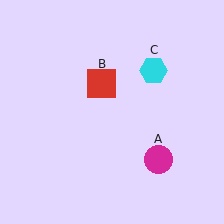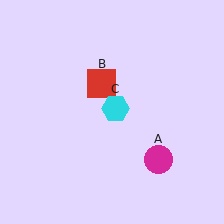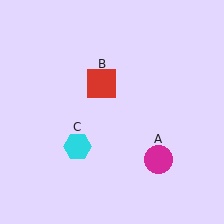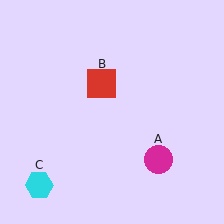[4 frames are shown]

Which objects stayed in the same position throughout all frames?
Magenta circle (object A) and red square (object B) remained stationary.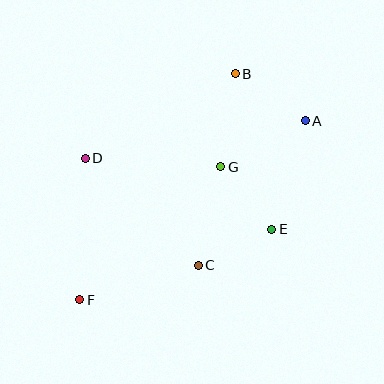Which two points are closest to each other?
Points E and G are closest to each other.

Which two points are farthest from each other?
Points A and F are farthest from each other.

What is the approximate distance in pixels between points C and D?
The distance between C and D is approximately 155 pixels.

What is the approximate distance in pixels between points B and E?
The distance between B and E is approximately 160 pixels.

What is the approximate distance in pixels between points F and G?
The distance between F and G is approximately 194 pixels.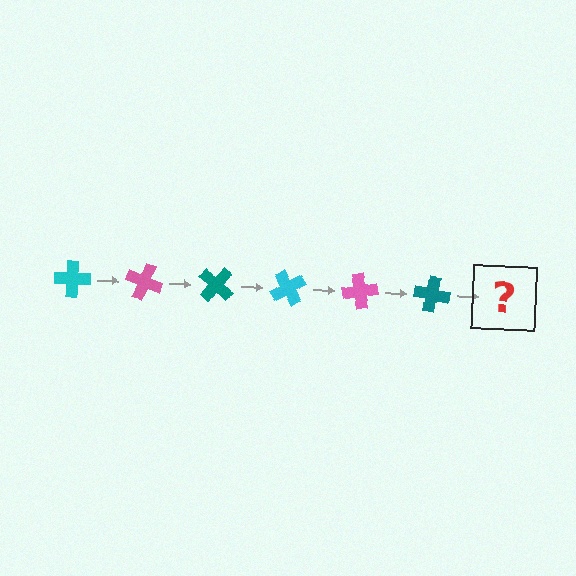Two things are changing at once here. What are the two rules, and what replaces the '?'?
The two rules are that it rotates 20 degrees each step and the color cycles through cyan, pink, and teal. The '?' should be a cyan cross, rotated 120 degrees from the start.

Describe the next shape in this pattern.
It should be a cyan cross, rotated 120 degrees from the start.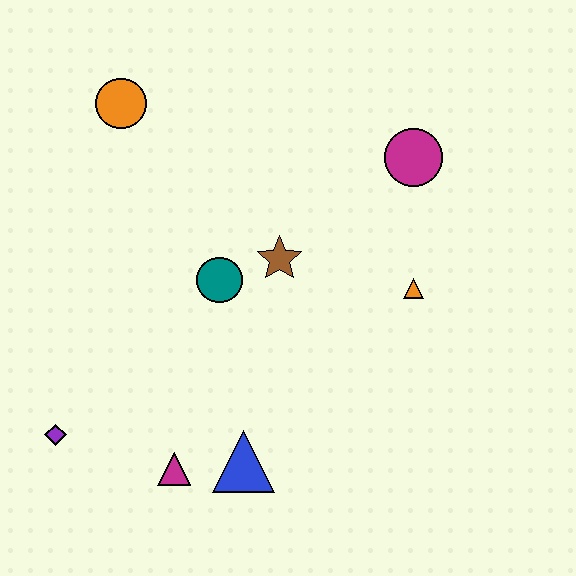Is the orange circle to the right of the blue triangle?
No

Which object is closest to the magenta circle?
The orange triangle is closest to the magenta circle.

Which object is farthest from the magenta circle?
The purple diamond is farthest from the magenta circle.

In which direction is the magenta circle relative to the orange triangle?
The magenta circle is above the orange triangle.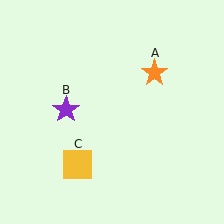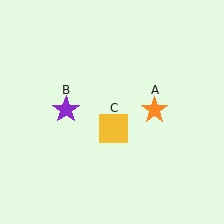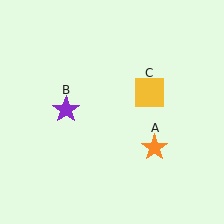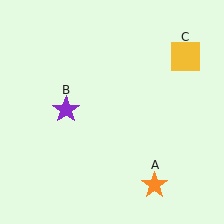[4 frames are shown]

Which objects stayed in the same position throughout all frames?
Purple star (object B) remained stationary.